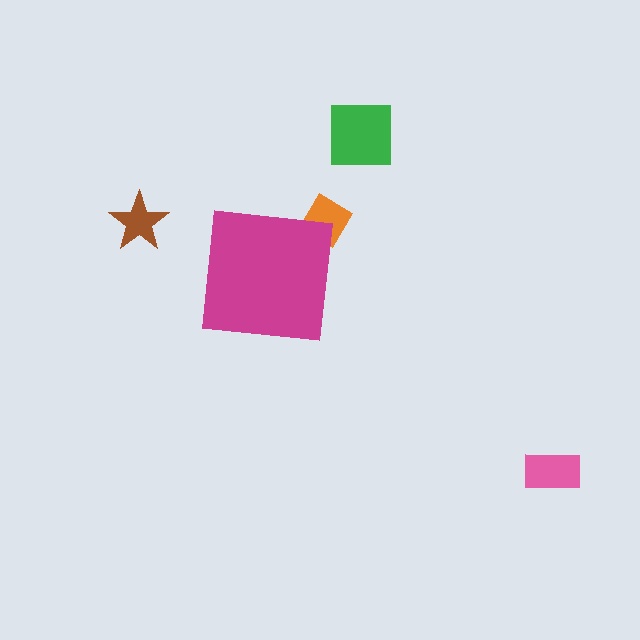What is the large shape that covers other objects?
A magenta square.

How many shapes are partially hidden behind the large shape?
1 shape is partially hidden.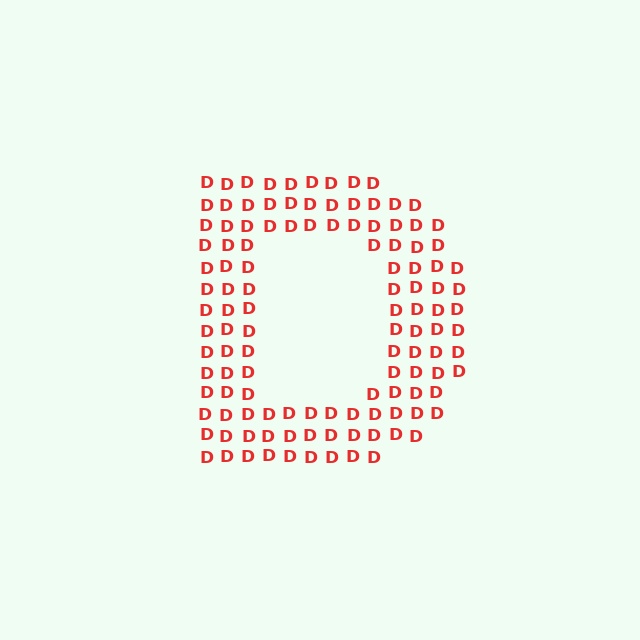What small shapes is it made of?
It is made of small letter D's.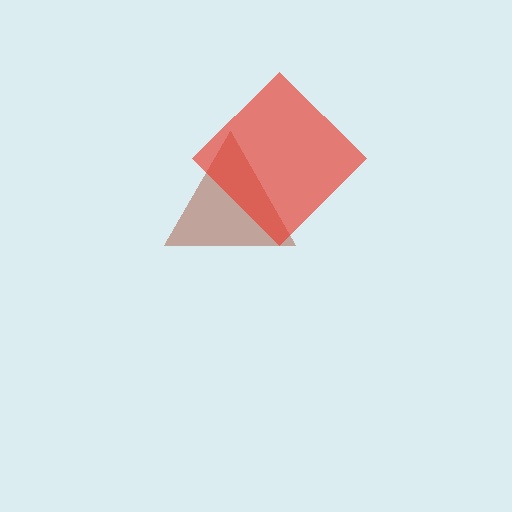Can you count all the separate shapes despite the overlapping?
Yes, there are 2 separate shapes.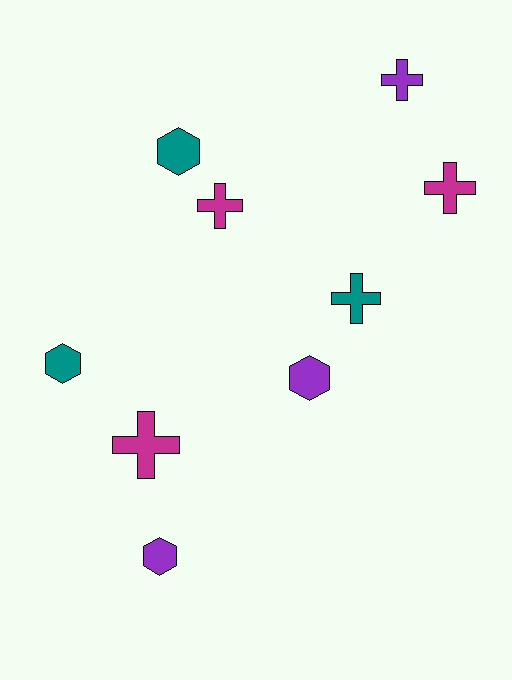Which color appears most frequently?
Magenta, with 3 objects.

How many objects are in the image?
There are 9 objects.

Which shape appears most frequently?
Cross, with 5 objects.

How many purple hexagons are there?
There are 2 purple hexagons.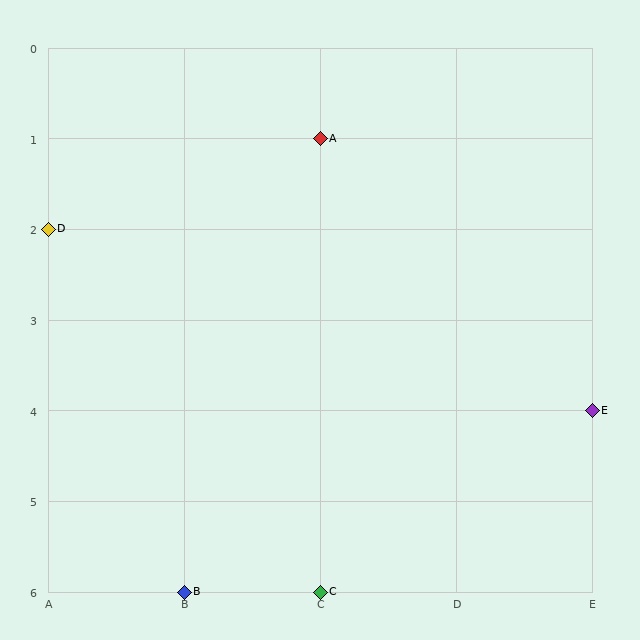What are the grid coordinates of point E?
Point E is at grid coordinates (E, 4).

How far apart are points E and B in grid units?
Points E and B are 3 columns and 2 rows apart (about 3.6 grid units diagonally).